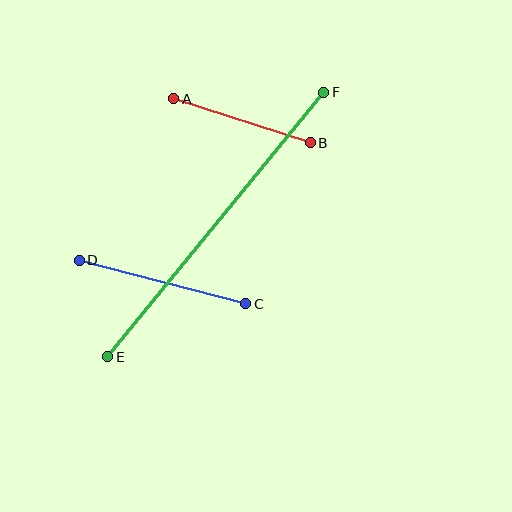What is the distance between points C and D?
The distance is approximately 172 pixels.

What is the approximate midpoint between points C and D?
The midpoint is at approximately (163, 282) pixels.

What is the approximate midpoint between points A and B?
The midpoint is at approximately (242, 121) pixels.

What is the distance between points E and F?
The distance is approximately 342 pixels.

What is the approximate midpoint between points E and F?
The midpoint is at approximately (216, 225) pixels.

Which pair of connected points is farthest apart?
Points E and F are farthest apart.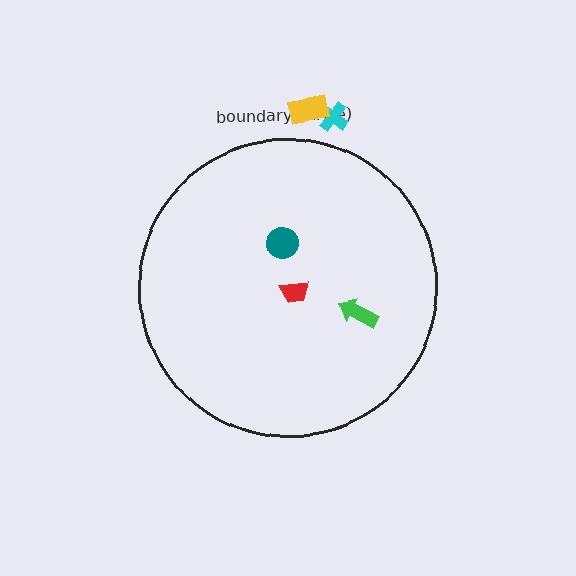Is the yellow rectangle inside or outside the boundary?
Outside.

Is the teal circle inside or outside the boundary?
Inside.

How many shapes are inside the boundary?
3 inside, 2 outside.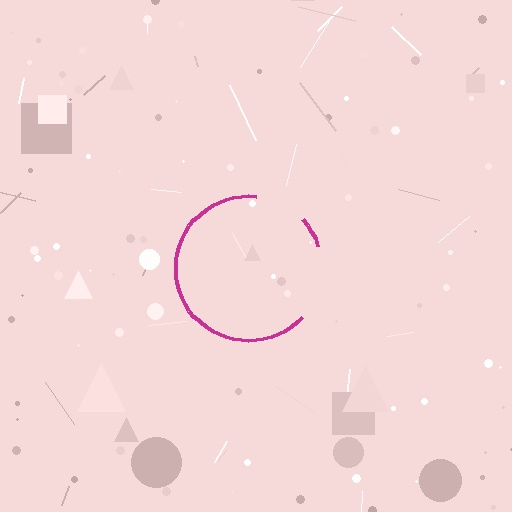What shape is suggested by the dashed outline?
The dashed outline suggests a circle.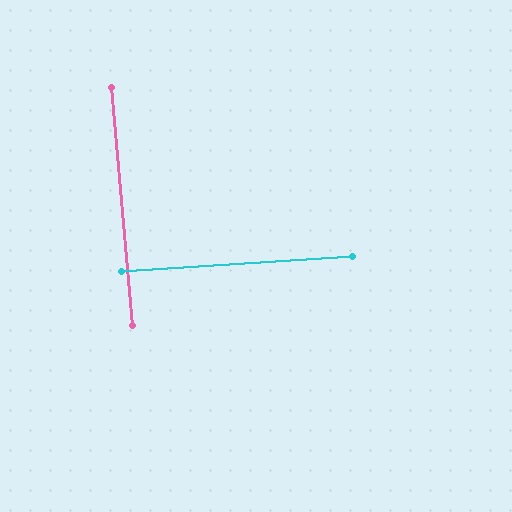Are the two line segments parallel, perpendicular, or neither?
Perpendicular — they meet at approximately 89°.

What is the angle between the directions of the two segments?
Approximately 89 degrees.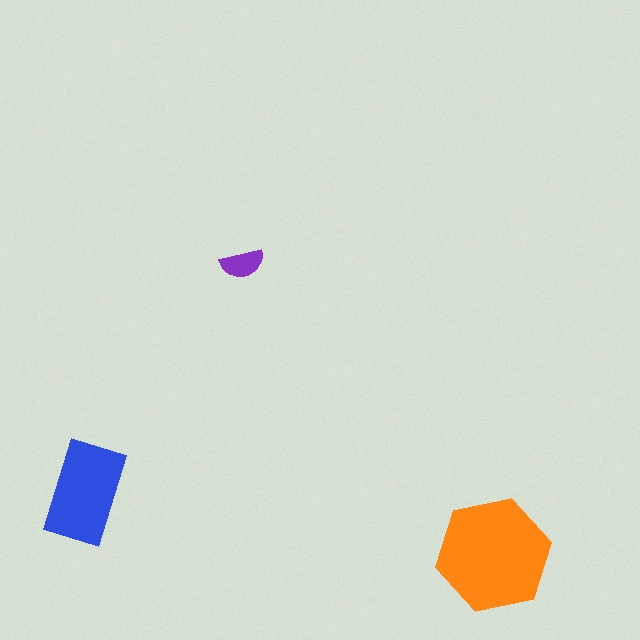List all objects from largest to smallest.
The orange hexagon, the blue rectangle, the purple semicircle.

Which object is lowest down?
The orange hexagon is bottommost.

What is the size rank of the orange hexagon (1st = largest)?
1st.